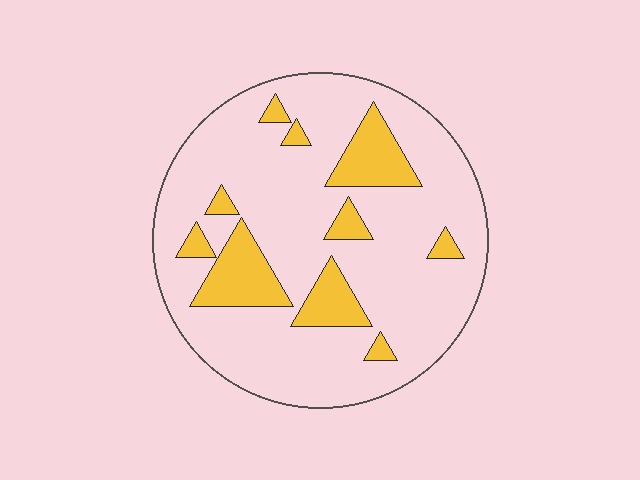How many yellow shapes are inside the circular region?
10.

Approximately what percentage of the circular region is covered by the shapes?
Approximately 20%.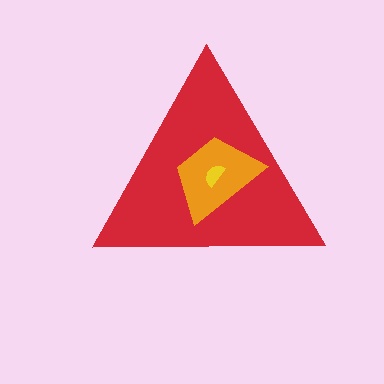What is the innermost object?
The yellow semicircle.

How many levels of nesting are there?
3.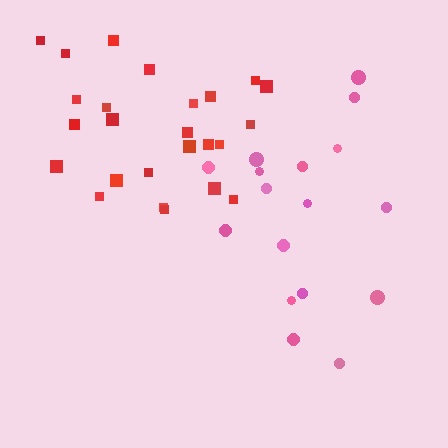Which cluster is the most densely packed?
Red.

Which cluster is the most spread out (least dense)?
Pink.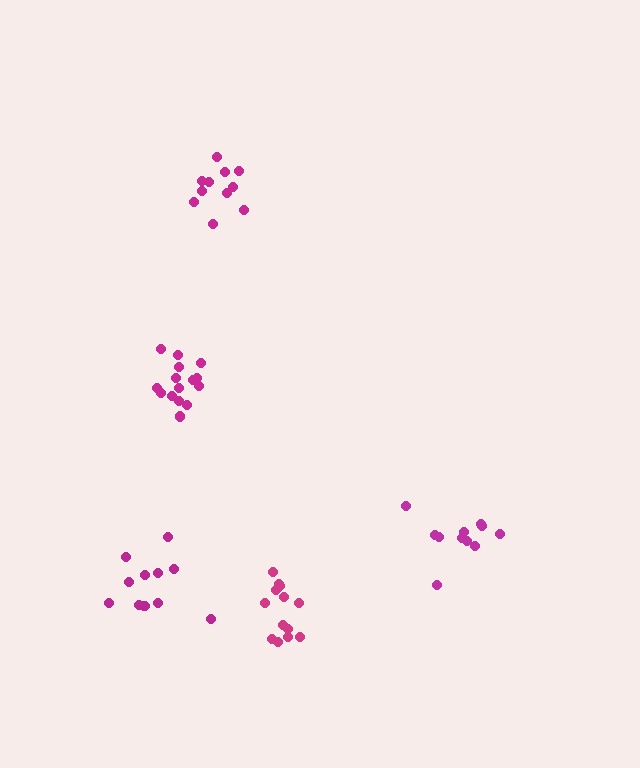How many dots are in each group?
Group 1: 11 dots, Group 2: 15 dots, Group 3: 13 dots, Group 4: 11 dots, Group 5: 11 dots (61 total).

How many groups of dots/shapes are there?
There are 5 groups.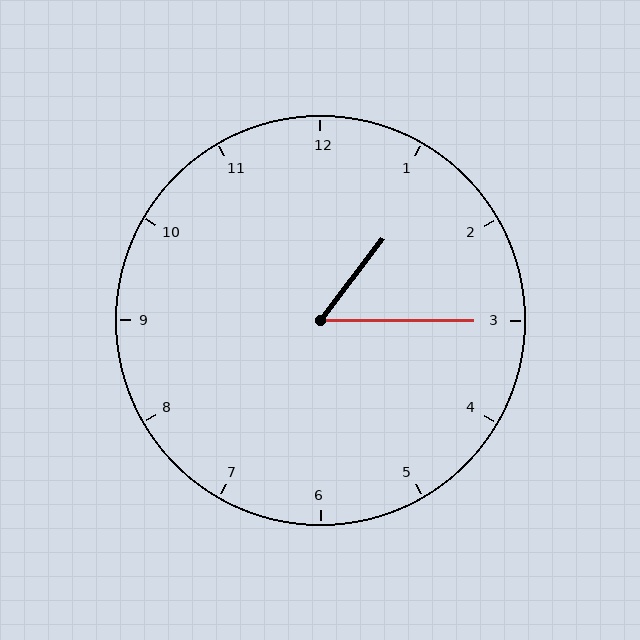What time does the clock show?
1:15.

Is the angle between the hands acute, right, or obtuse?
It is acute.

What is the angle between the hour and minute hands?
Approximately 52 degrees.